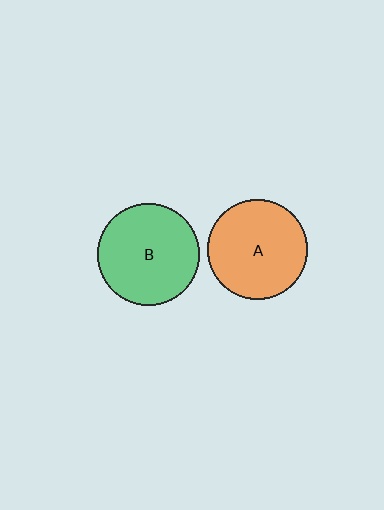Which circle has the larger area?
Circle B (green).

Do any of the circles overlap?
No, none of the circles overlap.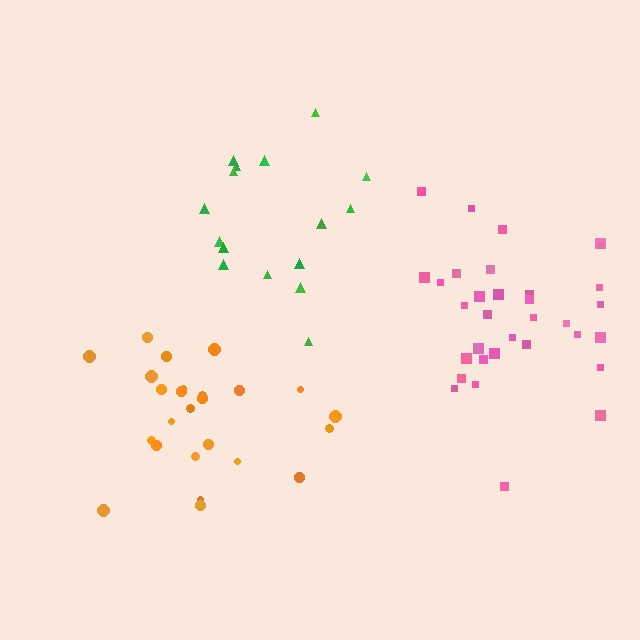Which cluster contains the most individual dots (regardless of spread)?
Pink (34).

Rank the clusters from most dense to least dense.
pink, orange, green.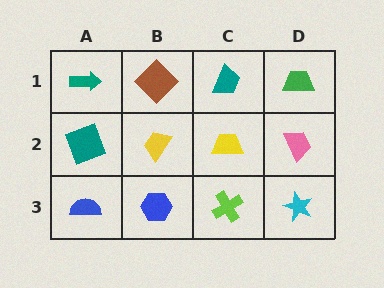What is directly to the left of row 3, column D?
A lime cross.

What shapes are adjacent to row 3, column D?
A pink trapezoid (row 2, column D), a lime cross (row 3, column C).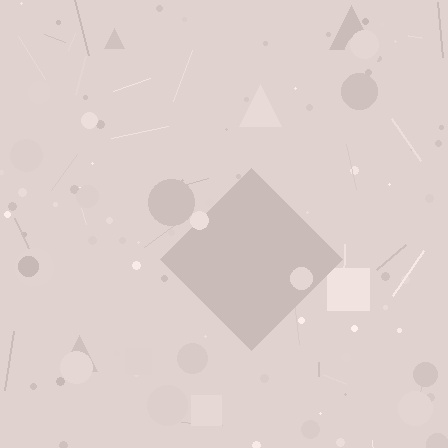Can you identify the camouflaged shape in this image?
The camouflaged shape is a diamond.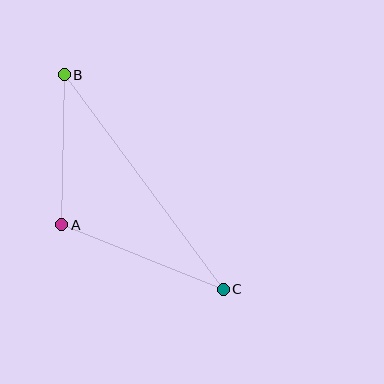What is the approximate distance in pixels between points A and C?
The distance between A and C is approximately 174 pixels.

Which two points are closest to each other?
Points A and B are closest to each other.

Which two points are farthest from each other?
Points B and C are farthest from each other.